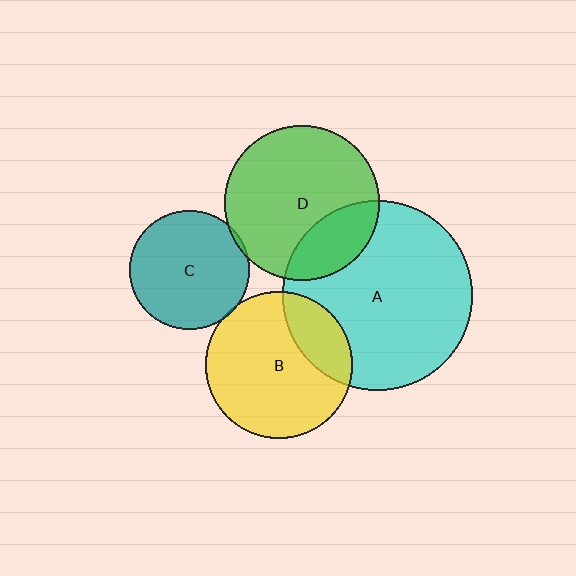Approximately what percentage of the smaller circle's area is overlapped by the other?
Approximately 25%.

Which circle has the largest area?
Circle A (cyan).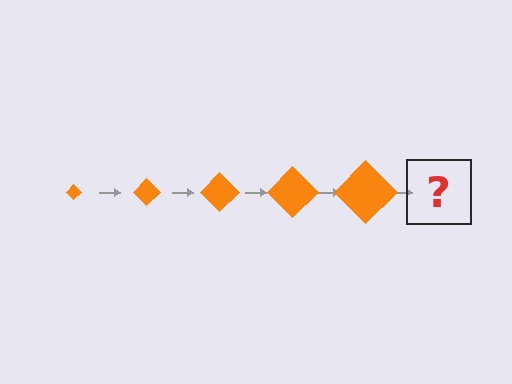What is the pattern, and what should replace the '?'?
The pattern is that the diamond gets progressively larger each step. The '?' should be an orange diamond, larger than the previous one.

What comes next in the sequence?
The next element should be an orange diamond, larger than the previous one.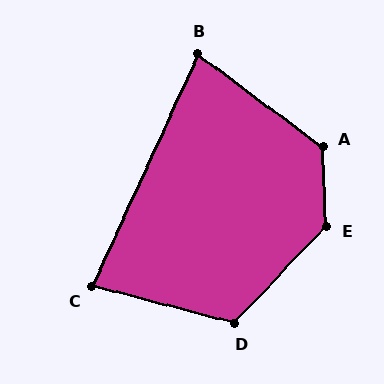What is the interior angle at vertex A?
Approximately 129 degrees (obtuse).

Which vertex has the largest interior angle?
E, at approximately 134 degrees.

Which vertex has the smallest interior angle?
B, at approximately 78 degrees.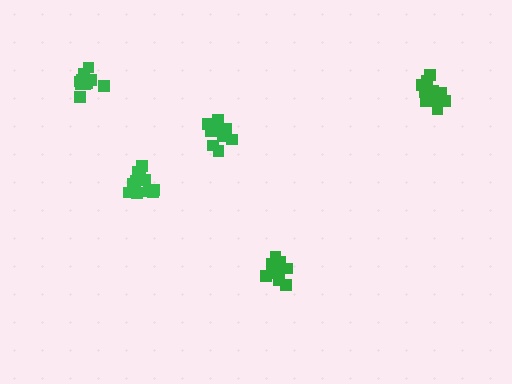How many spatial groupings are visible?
There are 5 spatial groupings.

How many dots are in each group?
Group 1: 9 dots, Group 2: 12 dots, Group 3: 9 dots, Group 4: 10 dots, Group 5: 13 dots (53 total).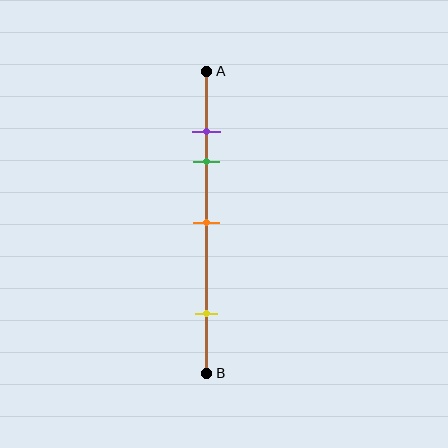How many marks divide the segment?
There are 4 marks dividing the segment.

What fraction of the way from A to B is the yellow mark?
The yellow mark is approximately 80% (0.8) of the way from A to B.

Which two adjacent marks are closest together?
The purple and green marks are the closest adjacent pair.